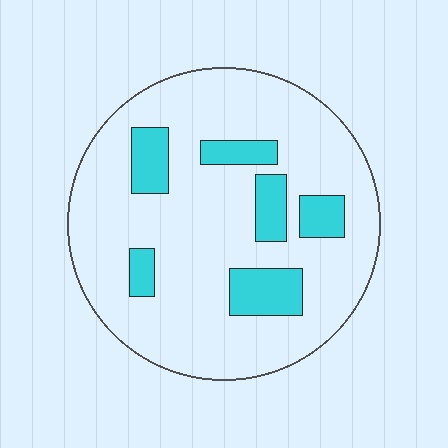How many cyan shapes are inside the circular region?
6.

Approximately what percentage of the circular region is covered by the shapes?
Approximately 15%.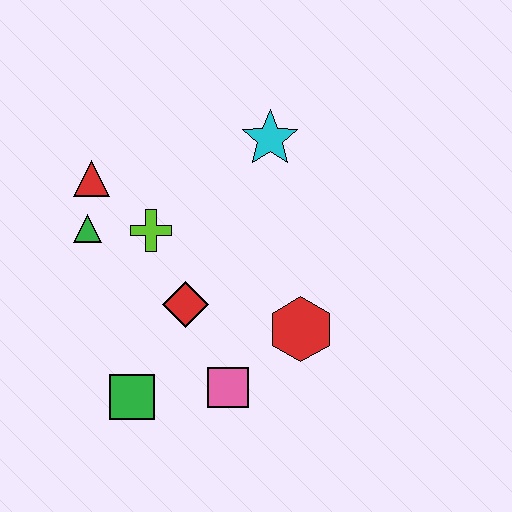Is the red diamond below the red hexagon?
No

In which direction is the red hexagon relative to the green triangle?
The red hexagon is to the right of the green triangle.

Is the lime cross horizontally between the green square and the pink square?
Yes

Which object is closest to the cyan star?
The lime cross is closest to the cyan star.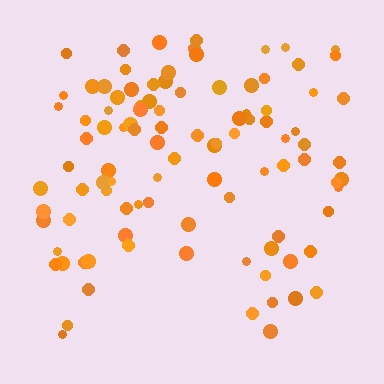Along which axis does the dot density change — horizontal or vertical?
Vertical.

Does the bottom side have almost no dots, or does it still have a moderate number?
Still a moderate number, just noticeably fewer than the top.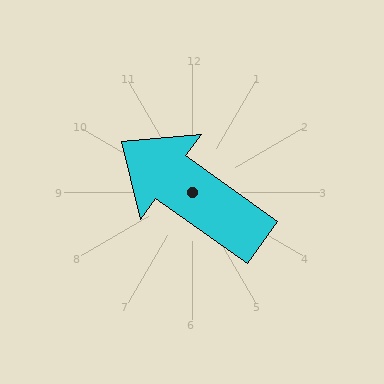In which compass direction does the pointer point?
Northwest.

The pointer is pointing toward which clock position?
Roughly 10 o'clock.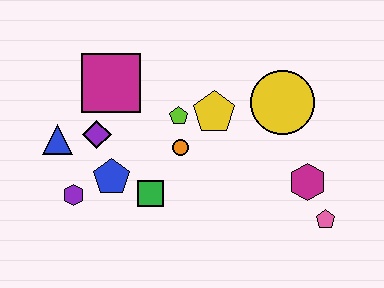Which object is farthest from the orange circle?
The pink pentagon is farthest from the orange circle.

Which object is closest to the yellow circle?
The yellow pentagon is closest to the yellow circle.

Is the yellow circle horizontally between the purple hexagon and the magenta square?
No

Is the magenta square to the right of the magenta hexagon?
No